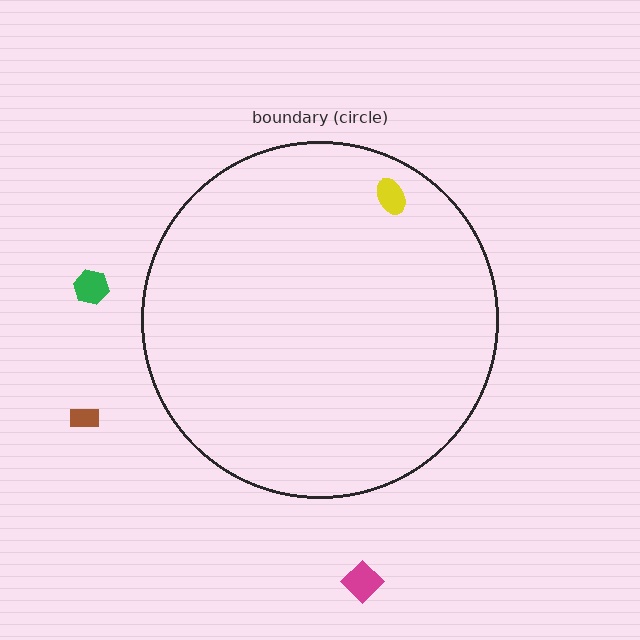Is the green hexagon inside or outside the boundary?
Outside.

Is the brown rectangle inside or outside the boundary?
Outside.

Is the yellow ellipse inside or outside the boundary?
Inside.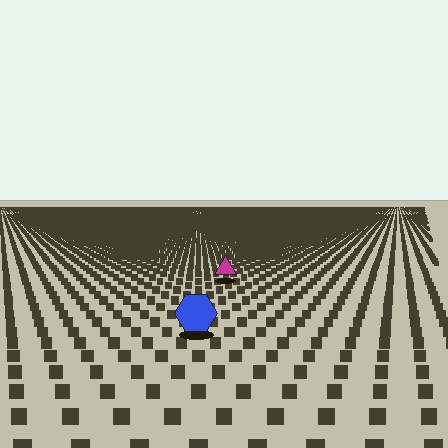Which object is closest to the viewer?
The blue hexagon is closest. The texture marks near it are larger and more spread out.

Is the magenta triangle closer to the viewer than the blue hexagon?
No. The blue hexagon is closer — you can tell from the texture gradient: the ground texture is coarser near it.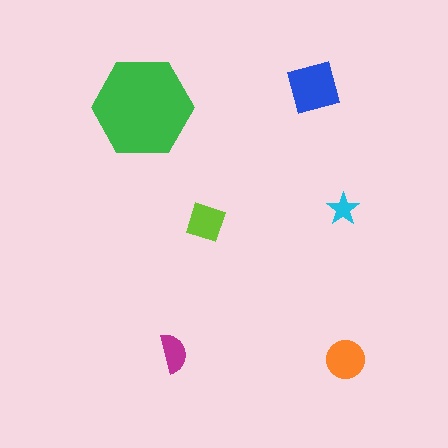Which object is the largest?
The green hexagon.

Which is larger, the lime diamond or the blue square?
The blue square.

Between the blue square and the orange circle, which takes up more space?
The blue square.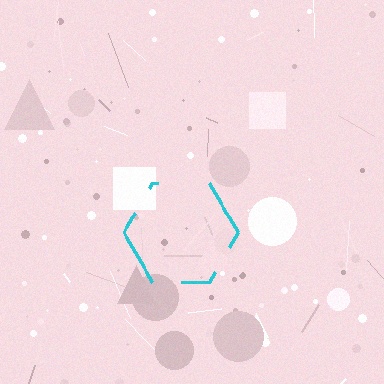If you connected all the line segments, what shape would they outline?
They would outline a hexagon.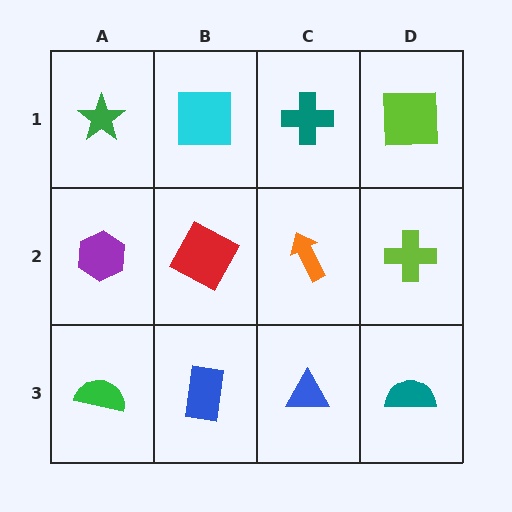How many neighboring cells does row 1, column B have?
3.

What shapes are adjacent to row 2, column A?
A green star (row 1, column A), a green semicircle (row 3, column A), a red square (row 2, column B).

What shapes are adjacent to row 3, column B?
A red square (row 2, column B), a green semicircle (row 3, column A), a blue triangle (row 3, column C).